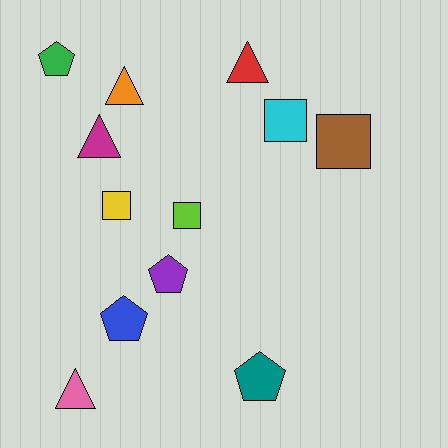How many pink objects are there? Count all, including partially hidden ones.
There is 1 pink object.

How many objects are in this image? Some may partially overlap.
There are 12 objects.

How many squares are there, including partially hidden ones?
There are 4 squares.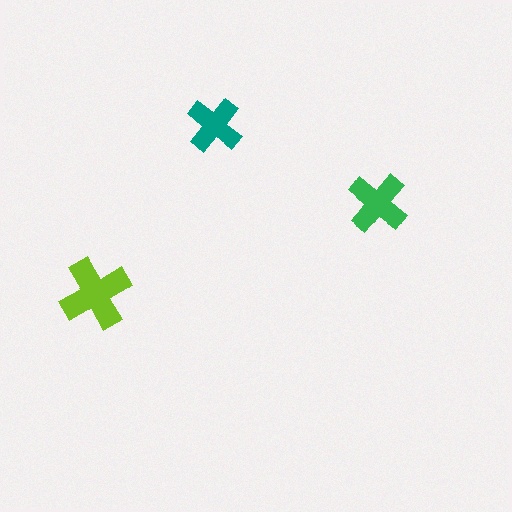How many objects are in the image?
There are 3 objects in the image.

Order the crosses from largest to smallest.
the lime one, the green one, the teal one.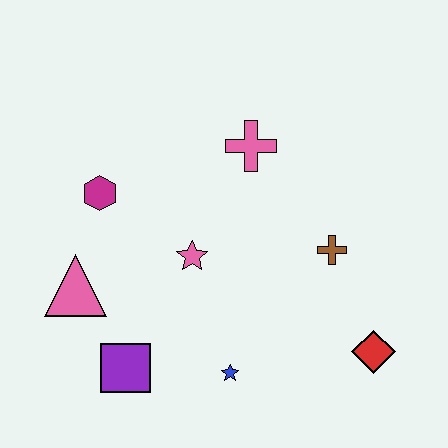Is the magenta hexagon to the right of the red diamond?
No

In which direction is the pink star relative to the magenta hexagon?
The pink star is to the right of the magenta hexagon.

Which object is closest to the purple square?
The pink triangle is closest to the purple square.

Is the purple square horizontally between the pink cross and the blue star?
No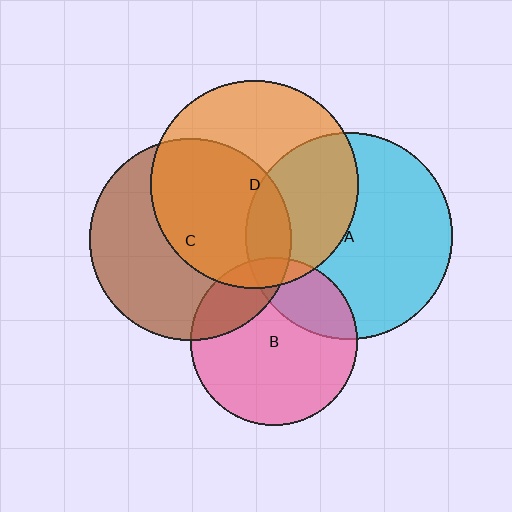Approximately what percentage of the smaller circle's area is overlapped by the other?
Approximately 15%.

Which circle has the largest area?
Circle D (orange).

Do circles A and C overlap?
Yes.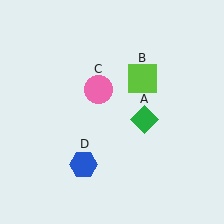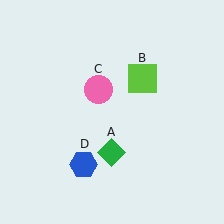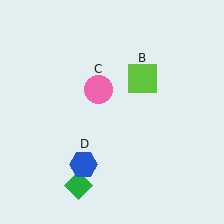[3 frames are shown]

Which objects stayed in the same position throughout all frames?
Lime square (object B) and pink circle (object C) and blue hexagon (object D) remained stationary.